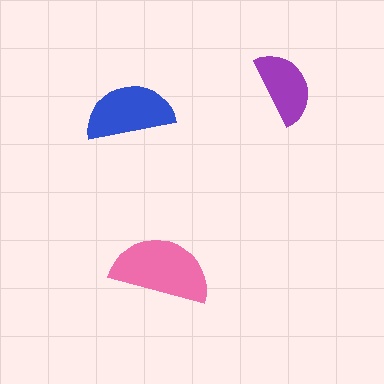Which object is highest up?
The purple semicircle is topmost.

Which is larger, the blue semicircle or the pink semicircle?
The pink one.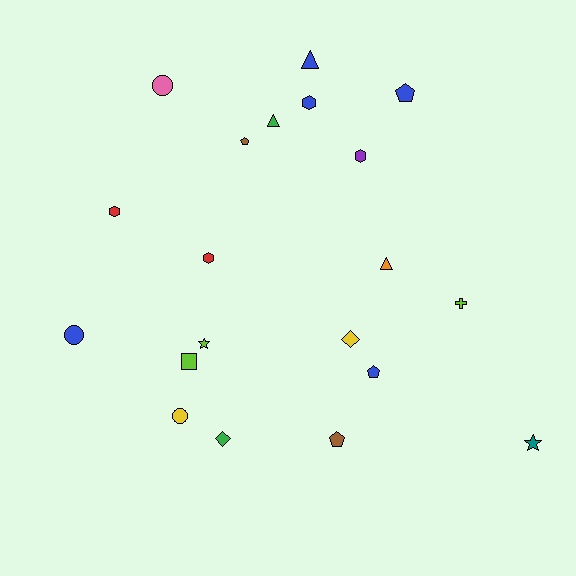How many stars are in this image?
There are 2 stars.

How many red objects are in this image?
There are 2 red objects.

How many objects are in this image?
There are 20 objects.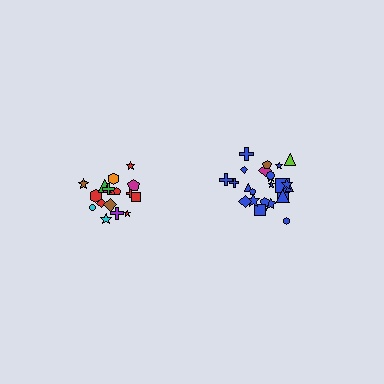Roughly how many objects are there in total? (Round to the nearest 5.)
Roughly 45 objects in total.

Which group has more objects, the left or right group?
The right group.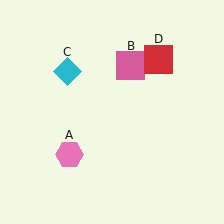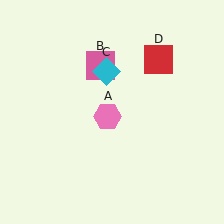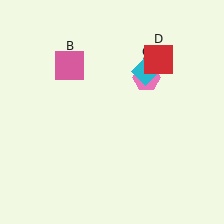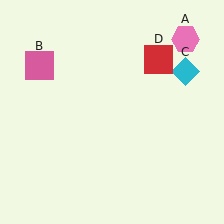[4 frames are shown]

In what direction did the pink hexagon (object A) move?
The pink hexagon (object A) moved up and to the right.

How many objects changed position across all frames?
3 objects changed position: pink hexagon (object A), pink square (object B), cyan diamond (object C).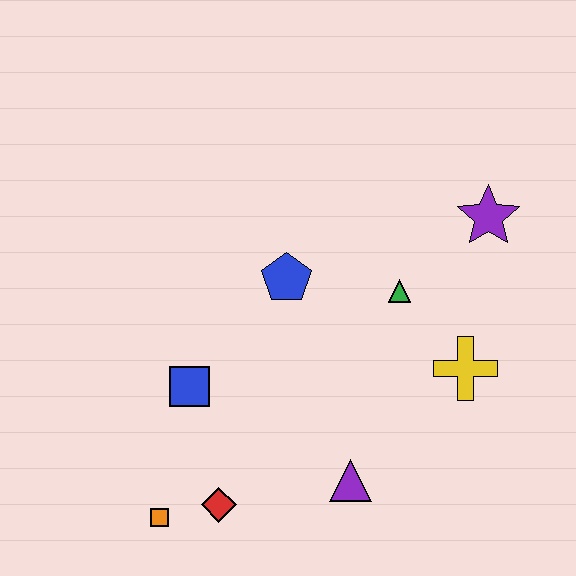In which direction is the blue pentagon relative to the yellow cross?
The blue pentagon is to the left of the yellow cross.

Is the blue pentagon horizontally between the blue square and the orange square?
No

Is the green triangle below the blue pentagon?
Yes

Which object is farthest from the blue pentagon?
The orange square is farthest from the blue pentagon.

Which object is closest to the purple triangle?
The red diamond is closest to the purple triangle.